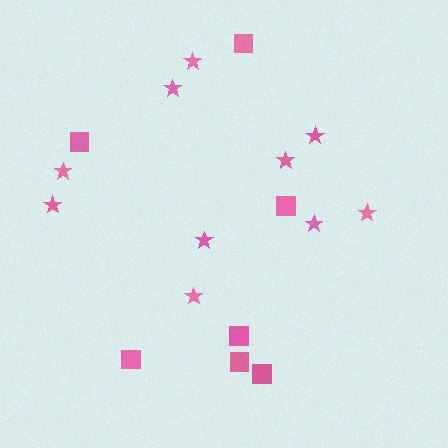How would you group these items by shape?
There are 2 groups: one group of stars (10) and one group of squares (7).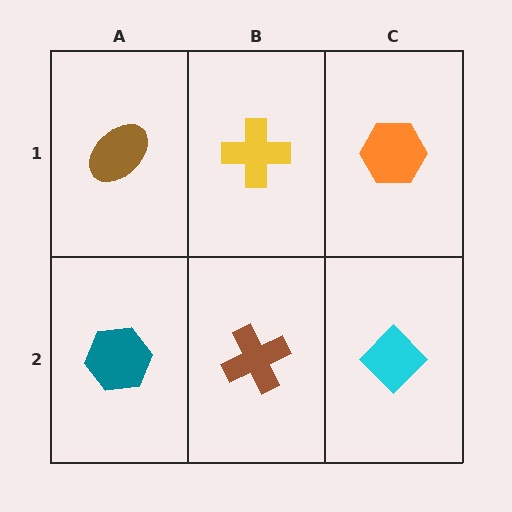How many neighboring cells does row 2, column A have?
2.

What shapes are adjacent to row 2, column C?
An orange hexagon (row 1, column C), a brown cross (row 2, column B).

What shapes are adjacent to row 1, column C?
A cyan diamond (row 2, column C), a yellow cross (row 1, column B).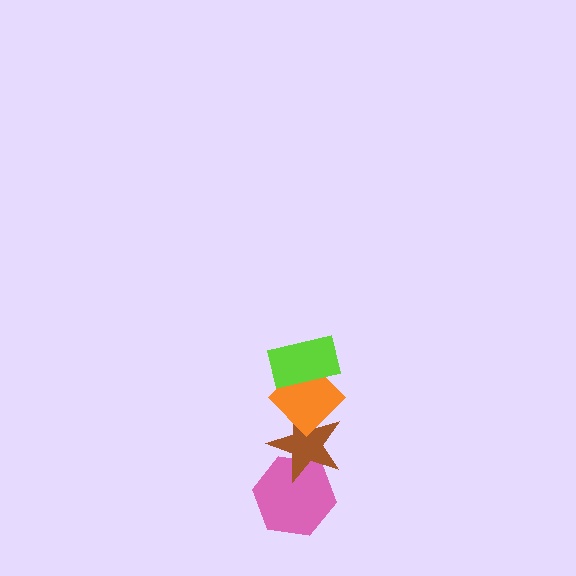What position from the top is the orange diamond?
The orange diamond is 2nd from the top.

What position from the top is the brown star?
The brown star is 3rd from the top.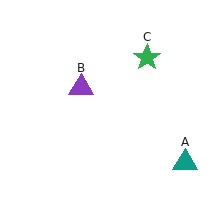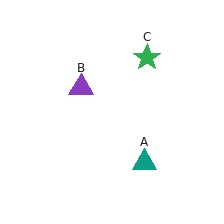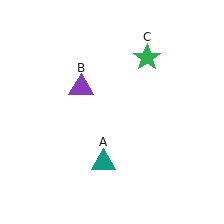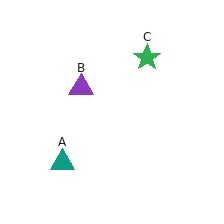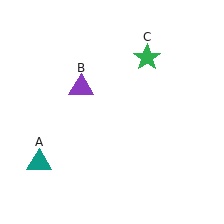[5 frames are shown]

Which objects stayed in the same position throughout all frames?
Purple triangle (object B) and green star (object C) remained stationary.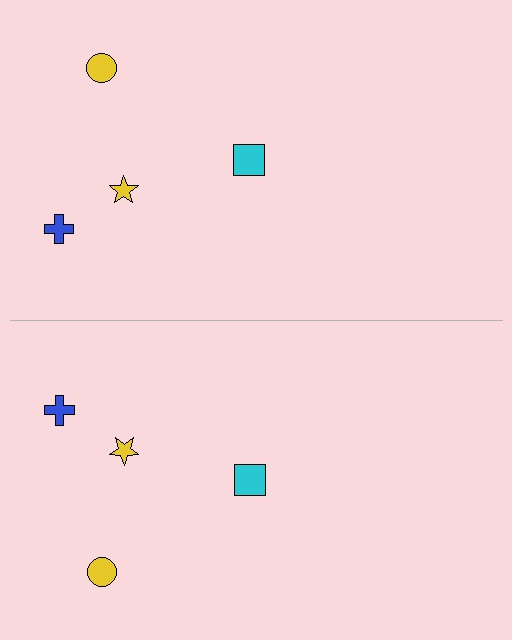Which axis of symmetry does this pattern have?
The pattern has a horizontal axis of symmetry running through the center of the image.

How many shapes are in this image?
There are 8 shapes in this image.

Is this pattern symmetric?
Yes, this pattern has bilateral (reflection) symmetry.